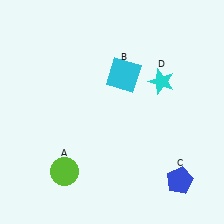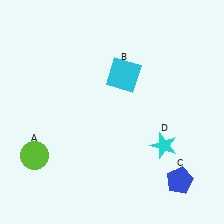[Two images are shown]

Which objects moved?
The objects that moved are: the lime circle (A), the cyan star (D).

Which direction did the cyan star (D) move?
The cyan star (D) moved down.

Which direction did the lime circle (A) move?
The lime circle (A) moved left.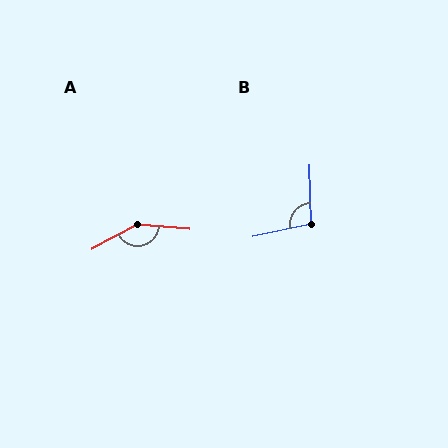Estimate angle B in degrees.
Approximately 101 degrees.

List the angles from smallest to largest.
B (101°), A (146°).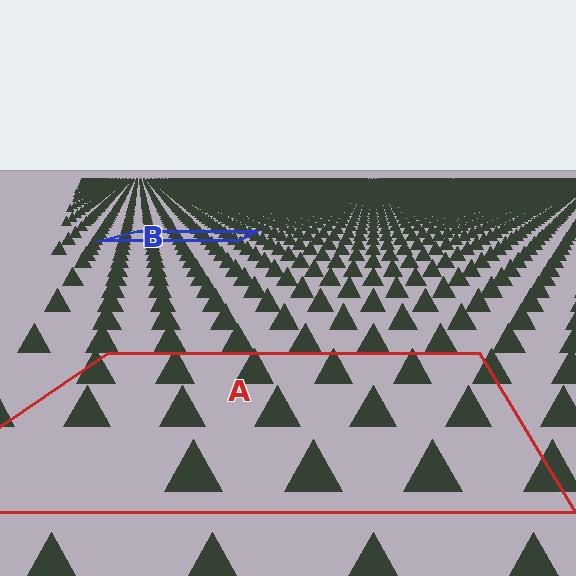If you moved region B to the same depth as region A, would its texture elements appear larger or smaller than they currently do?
They would appear larger. At a closer depth, the same texture elements are projected at a bigger on-screen size.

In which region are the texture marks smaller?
The texture marks are smaller in region B, because it is farther away.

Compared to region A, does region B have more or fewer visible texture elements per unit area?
Region B has more texture elements per unit area — they are packed more densely because it is farther away.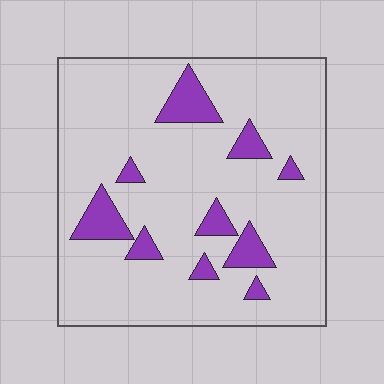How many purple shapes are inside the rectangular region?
10.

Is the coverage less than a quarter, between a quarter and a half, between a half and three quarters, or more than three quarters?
Less than a quarter.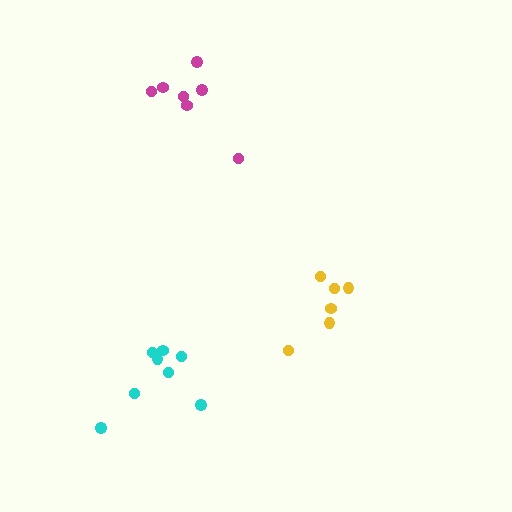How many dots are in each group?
Group 1: 6 dots, Group 2: 8 dots, Group 3: 7 dots (21 total).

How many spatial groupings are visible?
There are 3 spatial groupings.